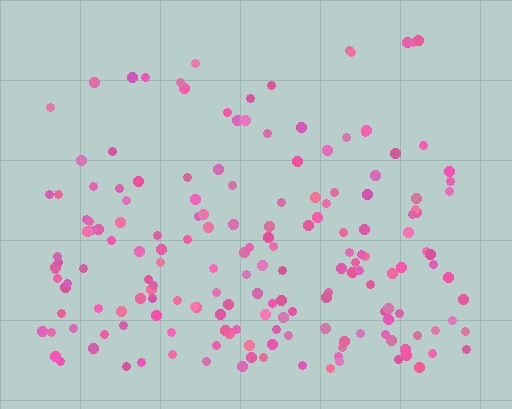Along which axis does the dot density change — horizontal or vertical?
Vertical.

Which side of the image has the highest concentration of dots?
The bottom.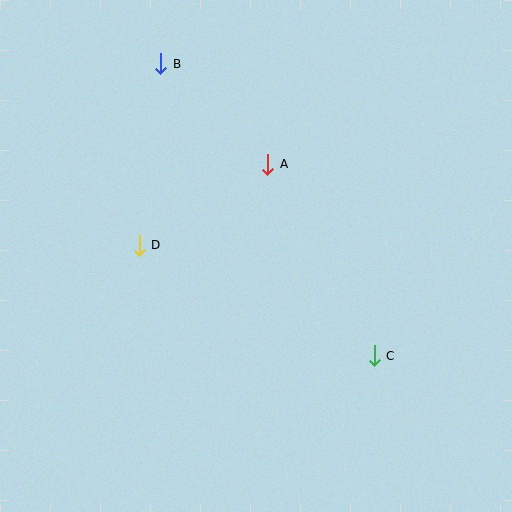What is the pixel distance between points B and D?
The distance between B and D is 183 pixels.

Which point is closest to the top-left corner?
Point B is closest to the top-left corner.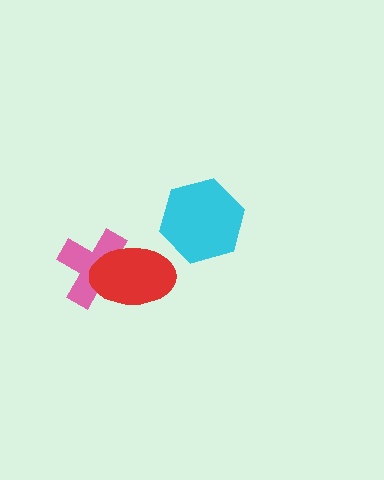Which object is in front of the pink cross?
The red ellipse is in front of the pink cross.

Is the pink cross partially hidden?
Yes, it is partially covered by another shape.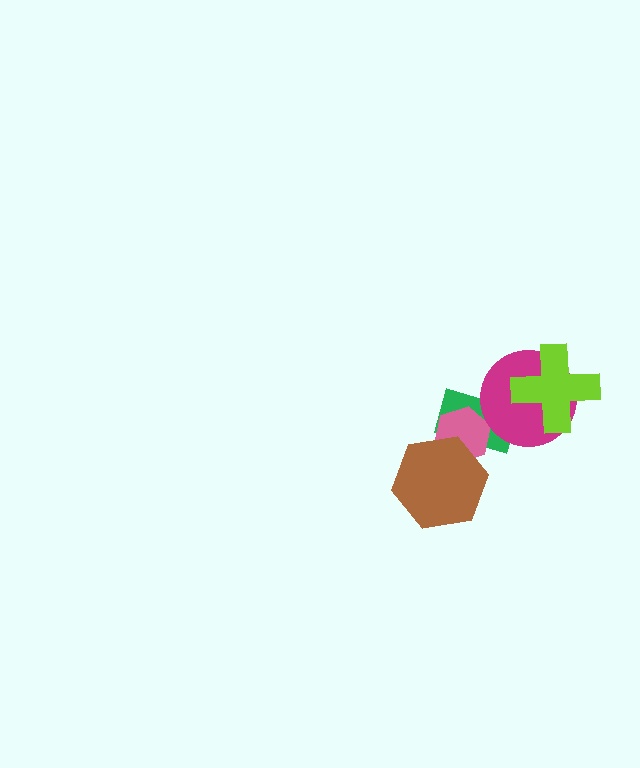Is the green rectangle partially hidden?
Yes, it is partially covered by another shape.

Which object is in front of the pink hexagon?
The brown hexagon is in front of the pink hexagon.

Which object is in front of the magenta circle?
The lime cross is in front of the magenta circle.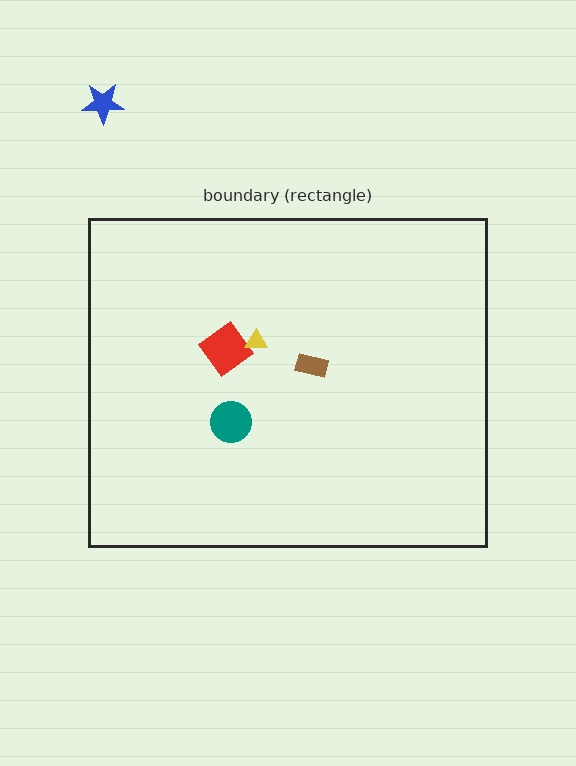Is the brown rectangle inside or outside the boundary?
Inside.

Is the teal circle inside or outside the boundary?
Inside.